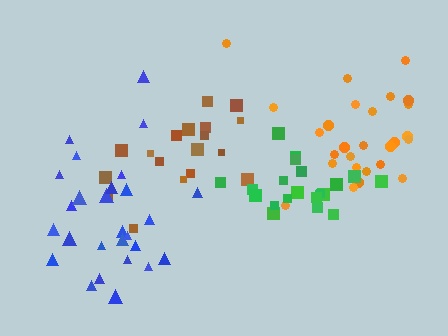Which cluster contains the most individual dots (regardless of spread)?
Orange (28).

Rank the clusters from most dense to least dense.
green, blue, orange, brown.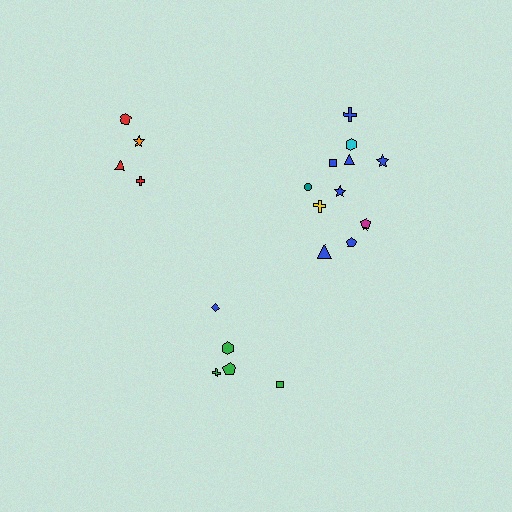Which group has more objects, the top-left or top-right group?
The top-right group.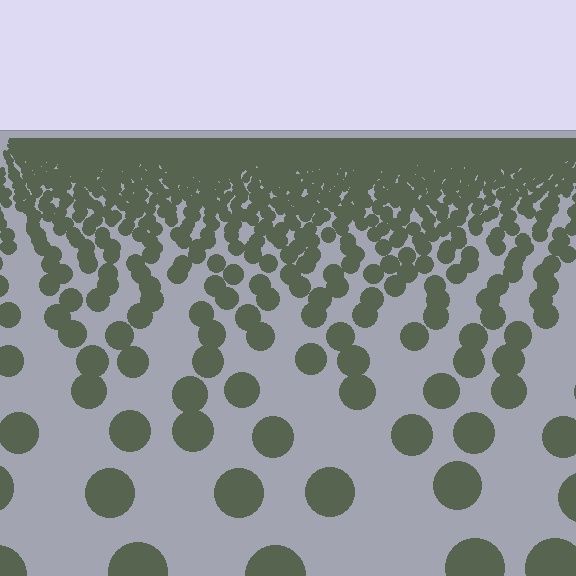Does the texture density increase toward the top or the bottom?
Density increases toward the top.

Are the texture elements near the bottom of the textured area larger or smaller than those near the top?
Larger. Near the bottom, elements are closer to the viewer and appear at a bigger on-screen size.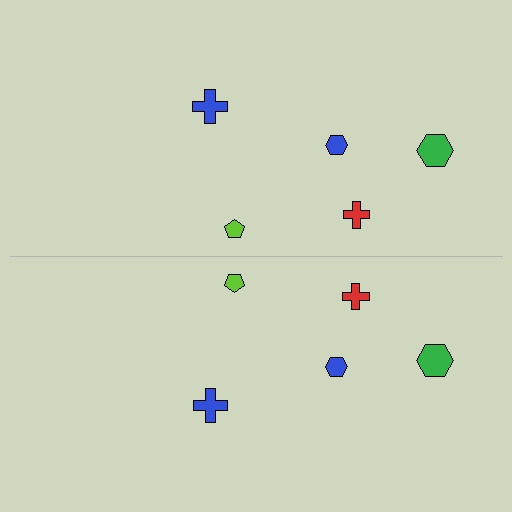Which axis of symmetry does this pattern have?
The pattern has a horizontal axis of symmetry running through the center of the image.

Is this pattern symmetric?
Yes, this pattern has bilateral (reflection) symmetry.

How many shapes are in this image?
There are 10 shapes in this image.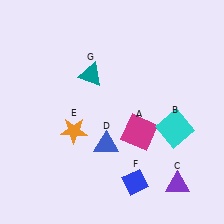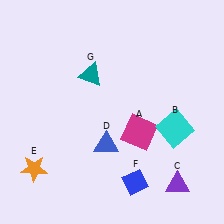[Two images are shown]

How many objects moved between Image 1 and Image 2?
1 object moved between the two images.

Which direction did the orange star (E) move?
The orange star (E) moved left.